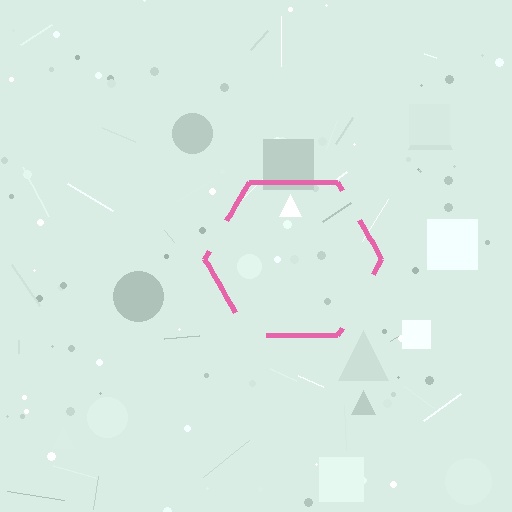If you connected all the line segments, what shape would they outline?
They would outline a hexagon.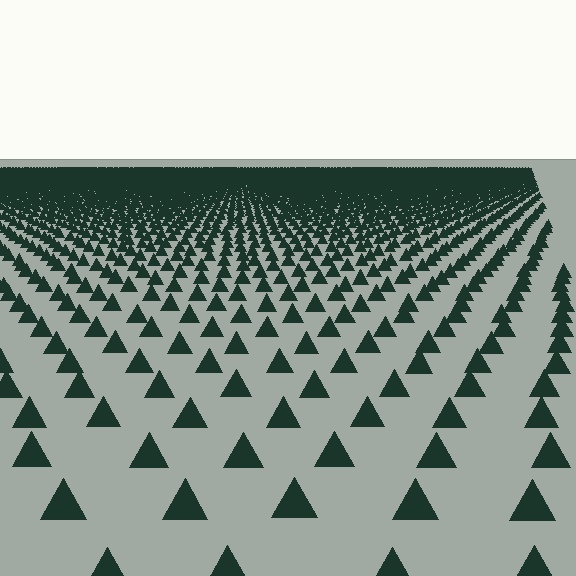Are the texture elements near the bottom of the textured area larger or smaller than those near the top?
Larger. Near the bottom, elements are closer to the viewer and appear at a bigger on-screen size.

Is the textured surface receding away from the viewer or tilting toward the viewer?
The surface is receding away from the viewer. Texture elements get smaller and denser toward the top.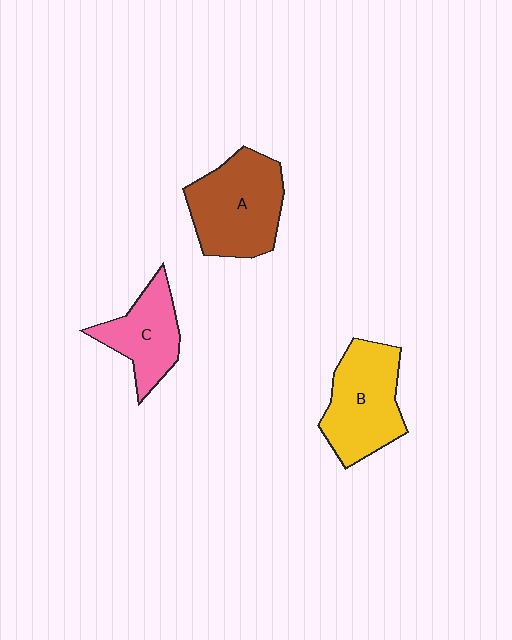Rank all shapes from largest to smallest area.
From largest to smallest: A (brown), B (yellow), C (pink).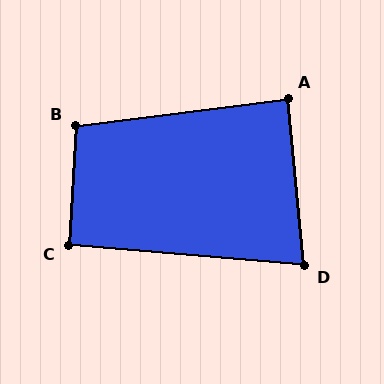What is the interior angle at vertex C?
Approximately 92 degrees (approximately right).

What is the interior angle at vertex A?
Approximately 88 degrees (approximately right).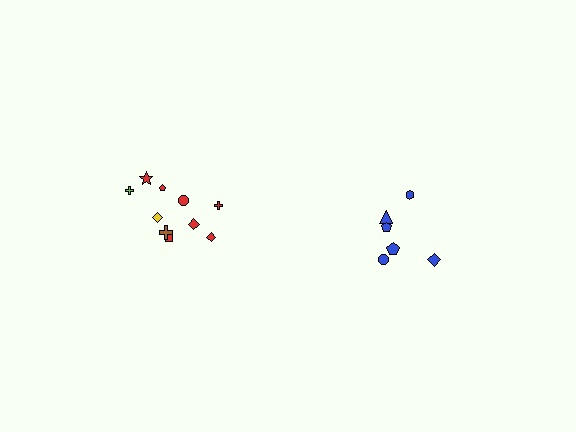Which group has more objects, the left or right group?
The left group.